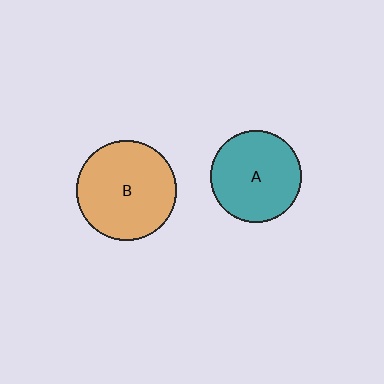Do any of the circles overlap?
No, none of the circles overlap.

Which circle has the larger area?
Circle B (orange).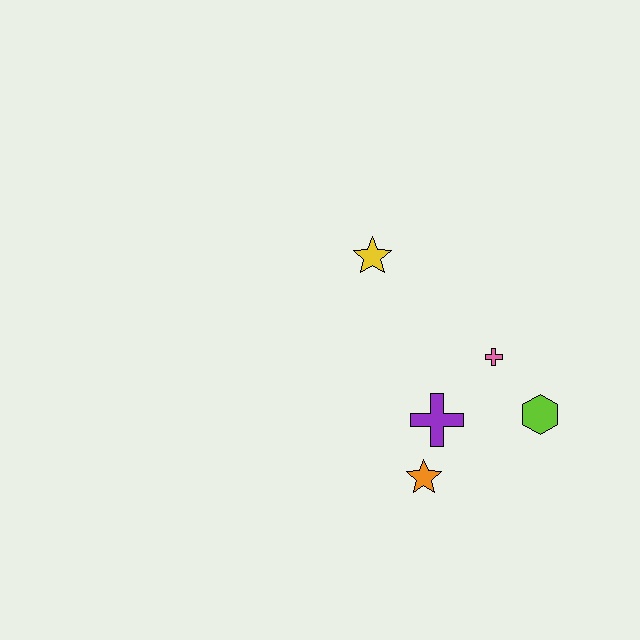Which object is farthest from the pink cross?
The yellow star is farthest from the pink cross.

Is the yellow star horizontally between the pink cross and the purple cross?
No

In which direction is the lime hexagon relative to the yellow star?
The lime hexagon is to the right of the yellow star.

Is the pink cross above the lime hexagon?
Yes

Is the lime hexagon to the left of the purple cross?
No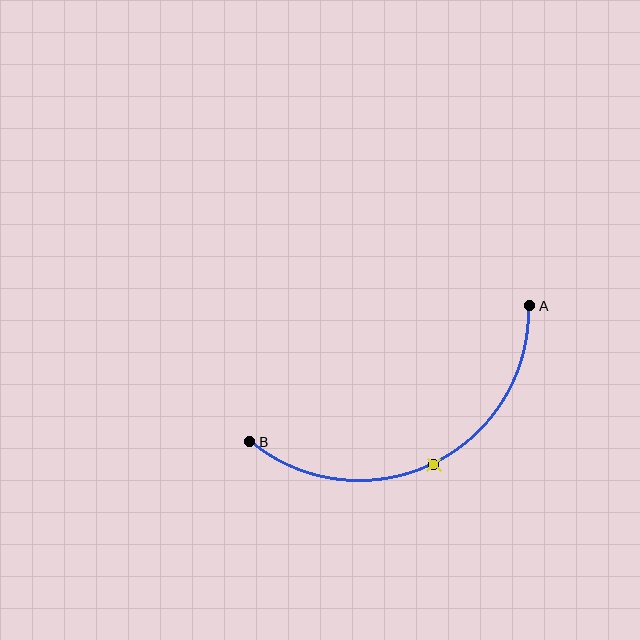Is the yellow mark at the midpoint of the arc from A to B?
Yes. The yellow mark lies on the arc at equal arc-length from both A and B — it is the arc midpoint.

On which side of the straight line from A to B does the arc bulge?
The arc bulges below the straight line connecting A and B.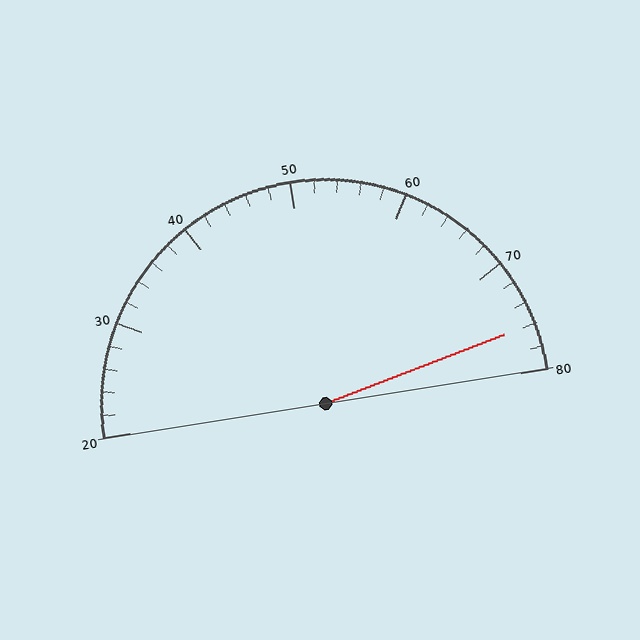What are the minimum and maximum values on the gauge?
The gauge ranges from 20 to 80.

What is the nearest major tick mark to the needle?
The nearest major tick mark is 80.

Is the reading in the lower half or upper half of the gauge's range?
The reading is in the upper half of the range (20 to 80).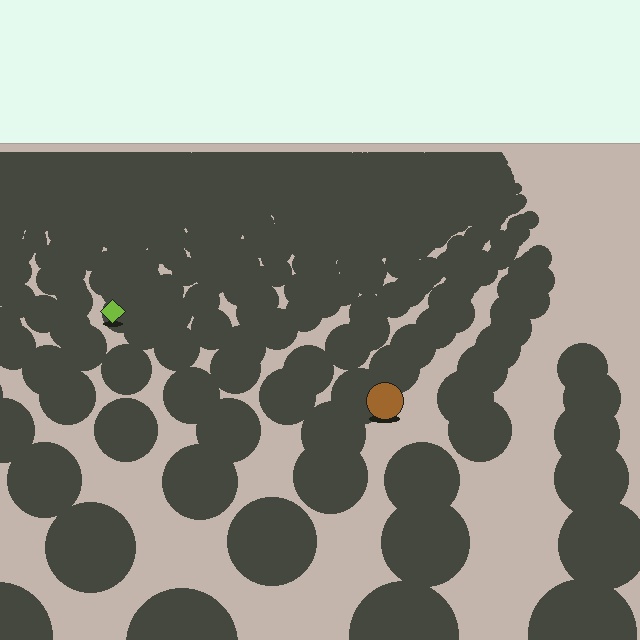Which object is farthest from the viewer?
The lime diamond is farthest from the viewer. It appears smaller and the ground texture around it is denser.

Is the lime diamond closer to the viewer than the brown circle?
No. The brown circle is closer — you can tell from the texture gradient: the ground texture is coarser near it.